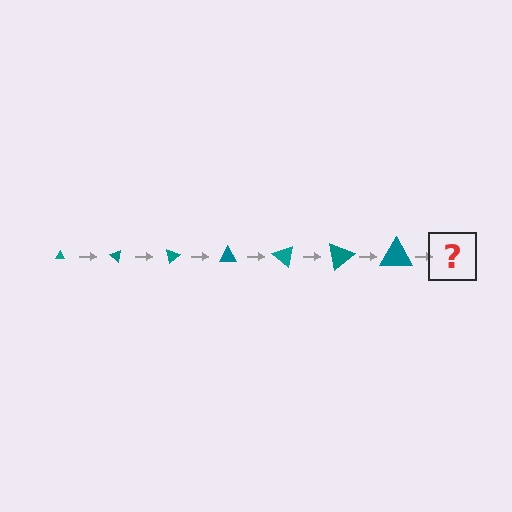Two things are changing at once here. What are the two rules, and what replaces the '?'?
The two rules are that the triangle grows larger each step and it rotates 40 degrees each step. The '?' should be a triangle, larger than the previous one and rotated 280 degrees from the start.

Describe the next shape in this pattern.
It should be a triangle, larger than the previous one and rotated 280 degrees from the start.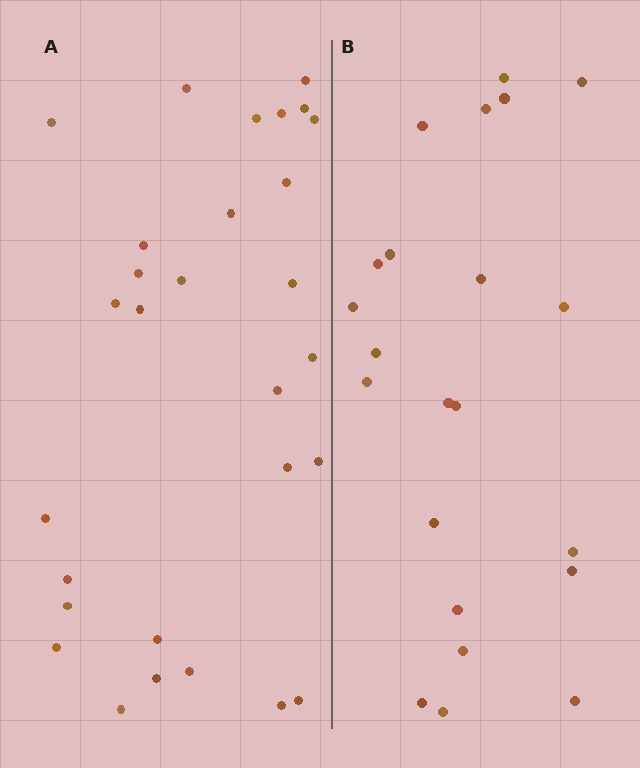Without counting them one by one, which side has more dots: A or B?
Region A (the left region) has more dots.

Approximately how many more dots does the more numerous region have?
Region A has roughly 8 or so more dots than region B.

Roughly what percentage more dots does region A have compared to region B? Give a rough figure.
About 30% more.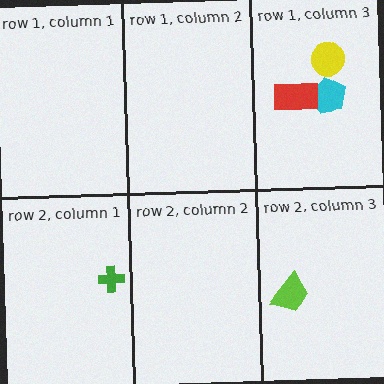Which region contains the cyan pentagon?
The row 1, column 3 region.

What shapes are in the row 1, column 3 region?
The yellow circle, the cyan pentagon, the red rectangle.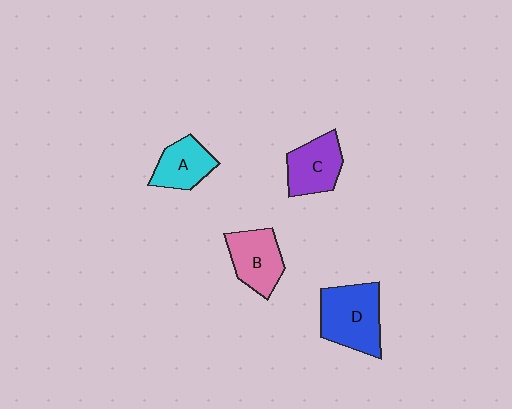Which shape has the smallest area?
Shape A (cyan).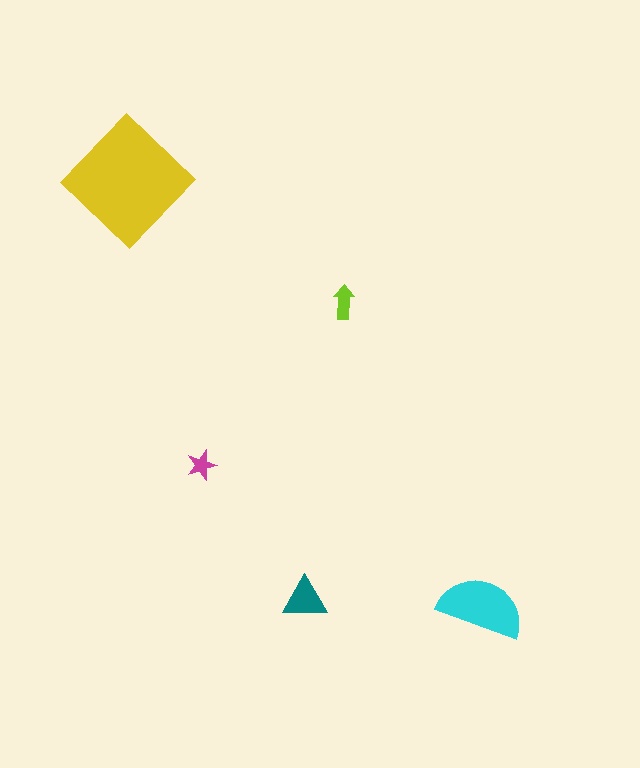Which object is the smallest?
The magenta star.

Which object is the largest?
The yellow diamond.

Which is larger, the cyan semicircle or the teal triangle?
The cyan semicircle.